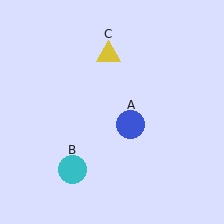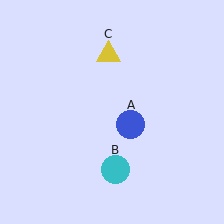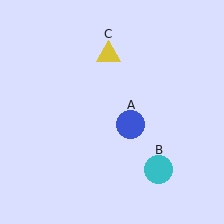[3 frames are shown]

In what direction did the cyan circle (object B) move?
The cyan circle (object B) moved right.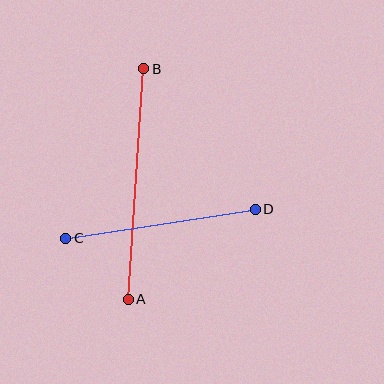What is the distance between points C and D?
The distance is approximately 192 pixels.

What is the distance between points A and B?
The distance is approximately 231 pixels.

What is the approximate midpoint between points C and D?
The midpoint is at approximately (161, 224) pixels.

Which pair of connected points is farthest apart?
Points A and B are farthest apart.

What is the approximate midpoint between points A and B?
The midpoint is at approximately (136, 184) pixels.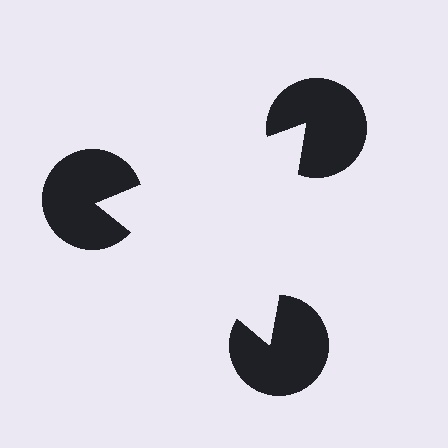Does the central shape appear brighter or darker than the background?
It typically appears slightly brighter than the background, even though no actual brightness change is drawn.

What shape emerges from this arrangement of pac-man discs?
An illusory triangle — its edges are inferred from the aligned wedge cuts in the pac-man discs, not physically drawn.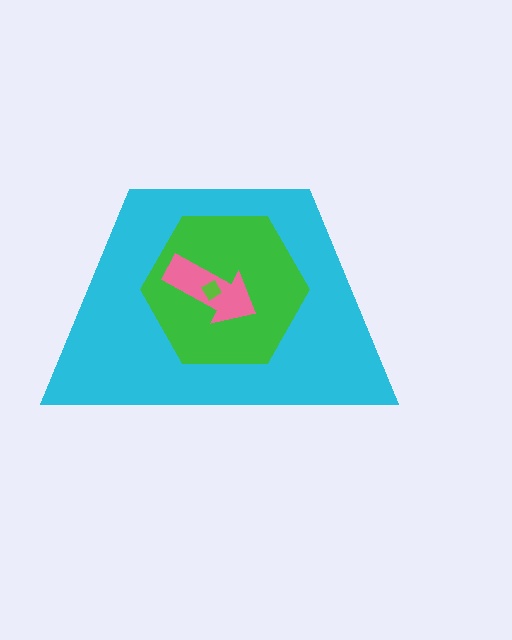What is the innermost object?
The lime diamond.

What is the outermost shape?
The cyan trapezoid.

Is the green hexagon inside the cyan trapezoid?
Yes.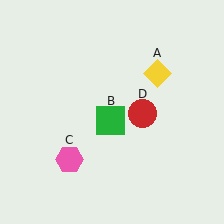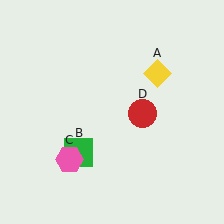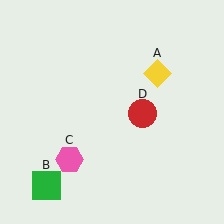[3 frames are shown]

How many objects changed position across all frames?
1 object changed position: green square (object B).